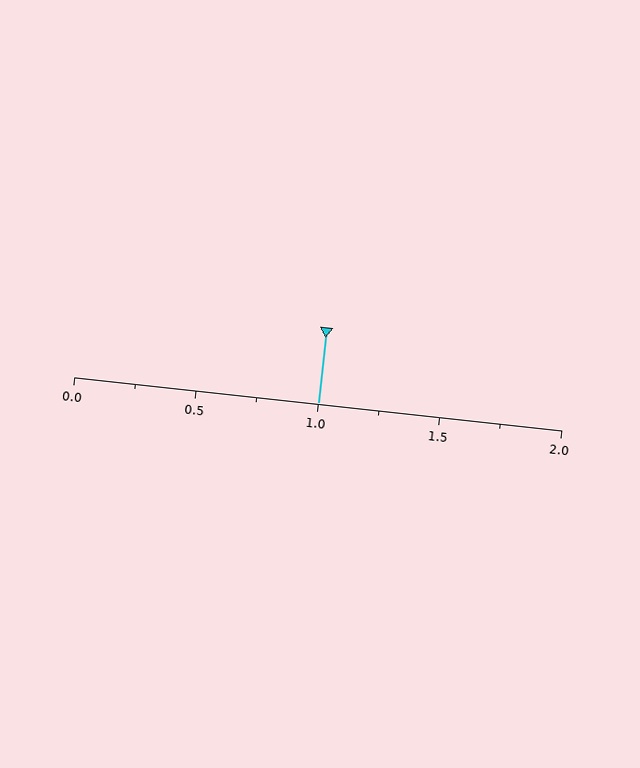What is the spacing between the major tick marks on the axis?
The major ticks are spaced 0.5 apart.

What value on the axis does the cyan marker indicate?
The marker indicates approximately 1.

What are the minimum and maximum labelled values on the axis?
The axis runs from 0.0 to 2.0.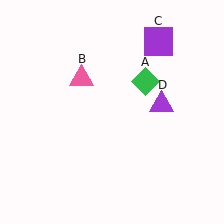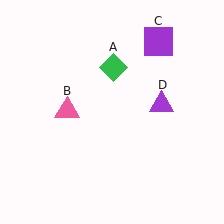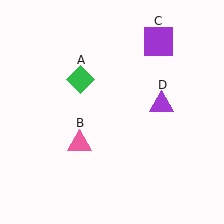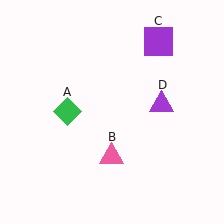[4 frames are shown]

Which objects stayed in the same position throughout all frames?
Purple square (object C) and purple triangle (object D) remained stationary.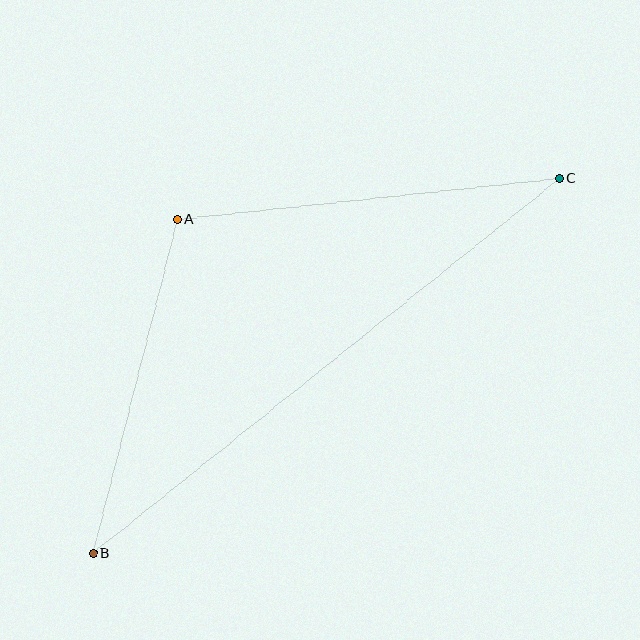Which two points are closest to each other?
Points A and B are closest to each other.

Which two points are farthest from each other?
Points B and C are farthest from each other.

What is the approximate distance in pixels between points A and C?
The distance between A and C is approximately 384 pixels.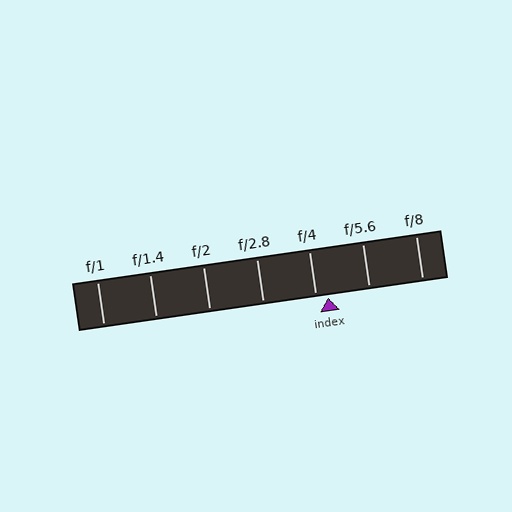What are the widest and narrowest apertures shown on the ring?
The widest aperture shown is f/1 and the narrowest is f/8.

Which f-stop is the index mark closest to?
The index mark is closest to f/4.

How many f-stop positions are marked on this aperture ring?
There are 7 f-stop positions marked.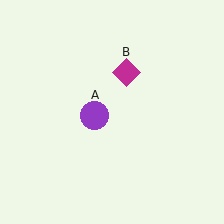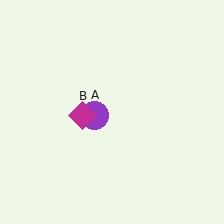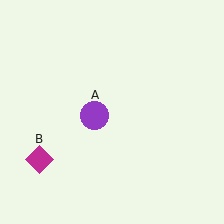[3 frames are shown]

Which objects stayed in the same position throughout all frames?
Purple circle (object A) remained stationary.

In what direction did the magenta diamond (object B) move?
The magenta diamond (object B) moved down and to the left.